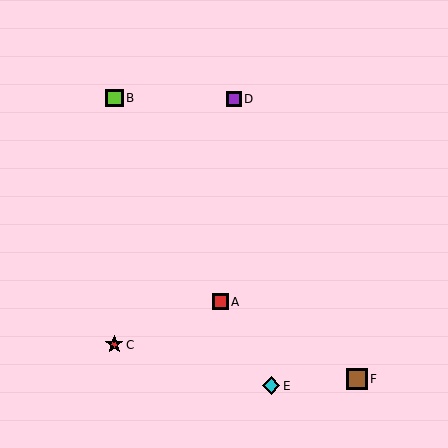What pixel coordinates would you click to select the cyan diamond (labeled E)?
Click at (271, 386) to select the cyan diamond E.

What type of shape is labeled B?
Shape B is a lime square.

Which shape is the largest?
The brown square (labeled F) is the largest.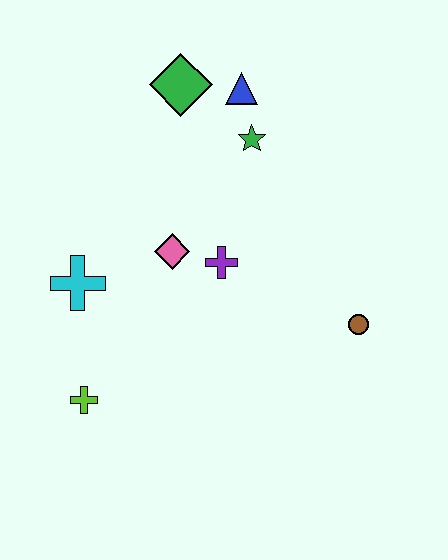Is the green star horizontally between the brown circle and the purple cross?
Yes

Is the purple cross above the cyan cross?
Yes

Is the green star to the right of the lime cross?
Yes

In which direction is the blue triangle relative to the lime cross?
The blue triangle is above the lime cross.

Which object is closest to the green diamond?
The blue triangle is closest to the green diamond.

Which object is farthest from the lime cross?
The blue triangle is farthest from the lime cross.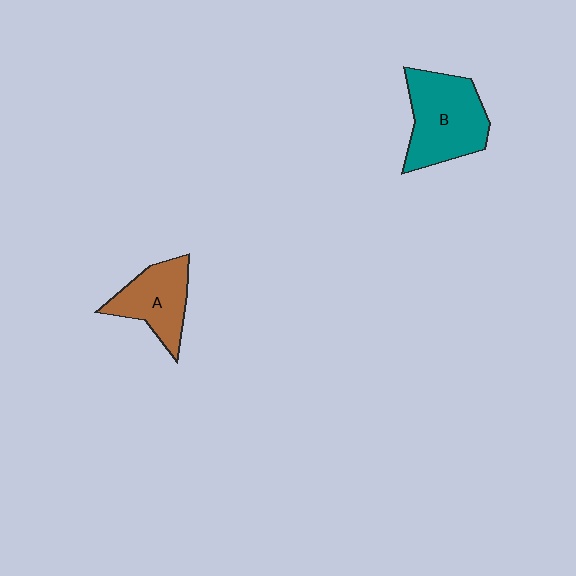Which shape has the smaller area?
Shape A (brown).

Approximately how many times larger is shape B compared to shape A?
Approximately 1.4 times.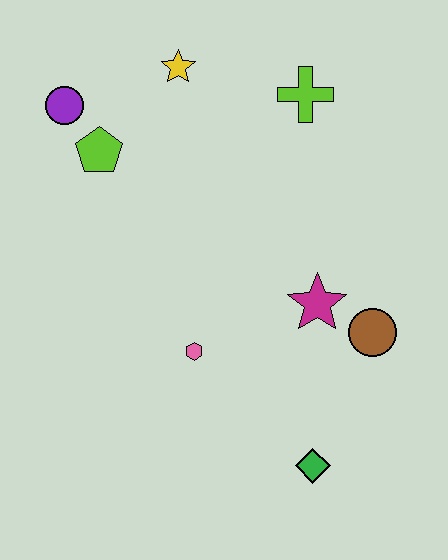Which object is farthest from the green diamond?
The purple circle is farthest from the green diamond.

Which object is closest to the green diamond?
The brown circle is closest to the green diamond.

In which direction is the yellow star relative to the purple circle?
The yellow star is to the right of the purple circle.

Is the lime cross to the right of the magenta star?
No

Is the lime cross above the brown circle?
Yes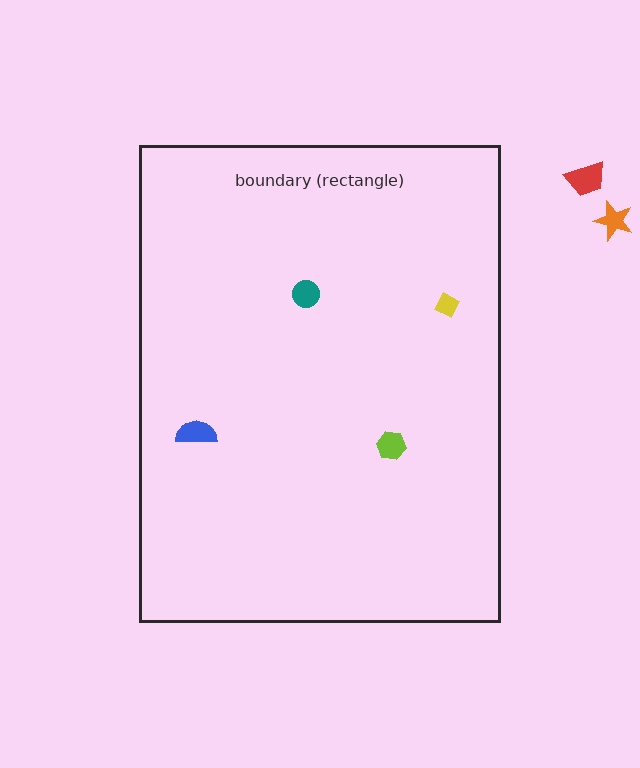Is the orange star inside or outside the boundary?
Outside.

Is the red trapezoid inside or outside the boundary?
Outside.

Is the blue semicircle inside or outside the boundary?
Inside.